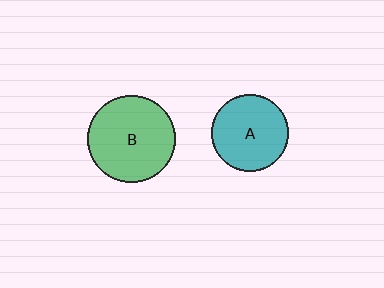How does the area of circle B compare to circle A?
Approximately 1.3 times.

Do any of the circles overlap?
No, none of the circles overlap.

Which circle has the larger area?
Circle B (green).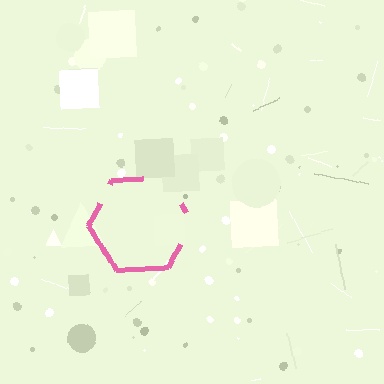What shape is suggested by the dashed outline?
The dashed outline suggests a hexagon.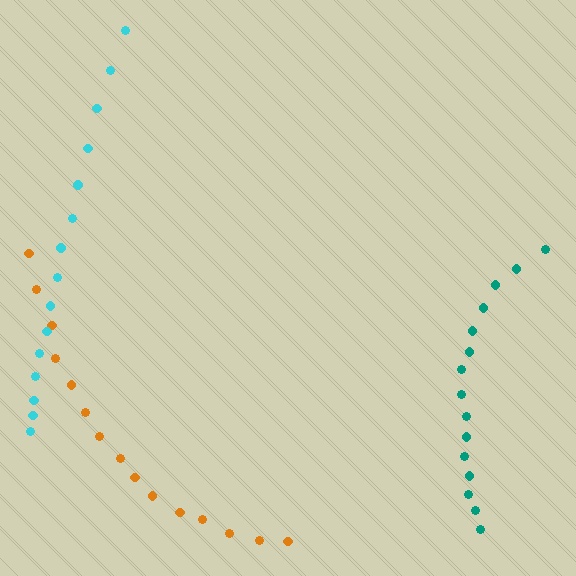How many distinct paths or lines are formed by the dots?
There are 3 distinct paths.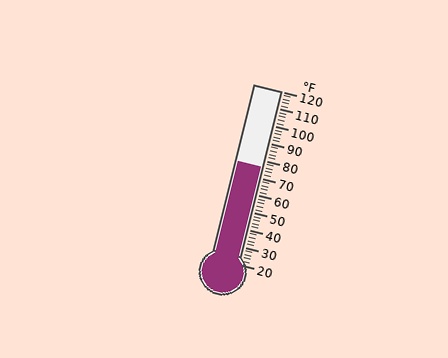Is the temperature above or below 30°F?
The temperature is above 30°F.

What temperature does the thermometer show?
The thermometer shows approximately 76°F.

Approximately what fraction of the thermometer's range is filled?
The thermometer is filled to approximately 55% of its range.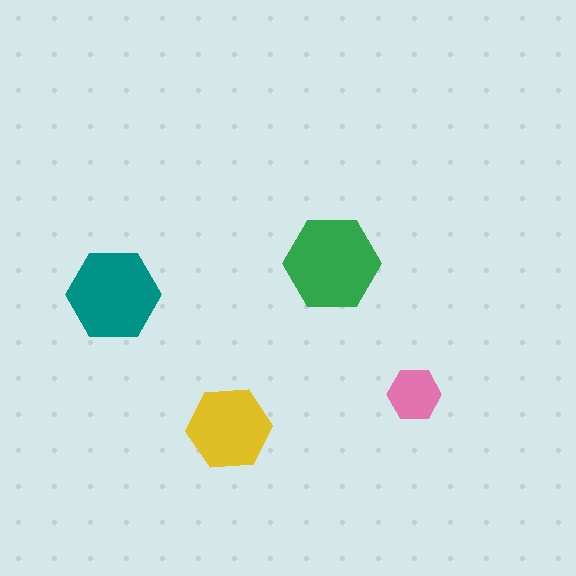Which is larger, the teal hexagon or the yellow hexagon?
The teal one.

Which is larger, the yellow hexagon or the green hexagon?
The green one.